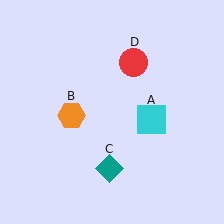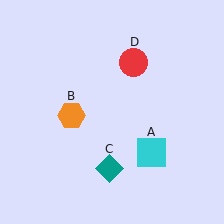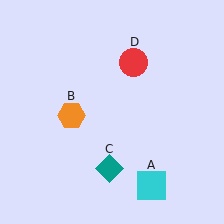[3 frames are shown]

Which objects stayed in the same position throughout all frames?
Orange hexagon (object B) and teal diamond (object C) and red circle (object D) remained stationary.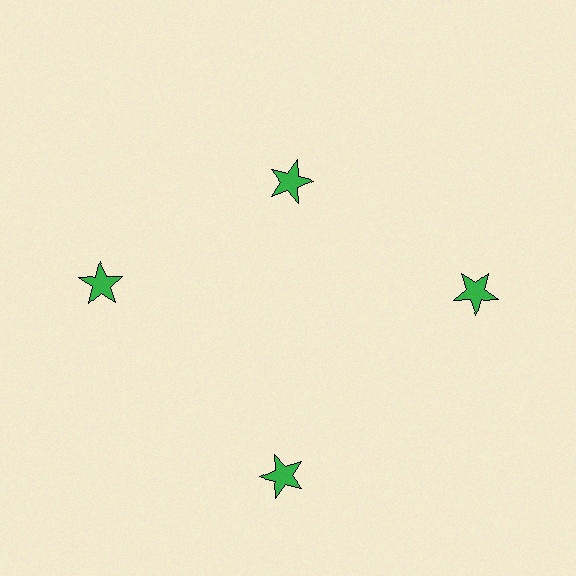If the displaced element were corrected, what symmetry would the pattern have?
It would have 4-fold rotational symmetry — the pattern would map onto itself every 90 degrees.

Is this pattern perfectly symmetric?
No. The 4 green stars are arranged in a ring, but one element near the 12 o'clock position is pulled inward toward the center, breaking the 4-fold rotational symmetry.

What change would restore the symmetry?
The symmetry would be restored by moving it outward, back onto the ring so that all 4 stars sit at equal angles and equal distance from the center.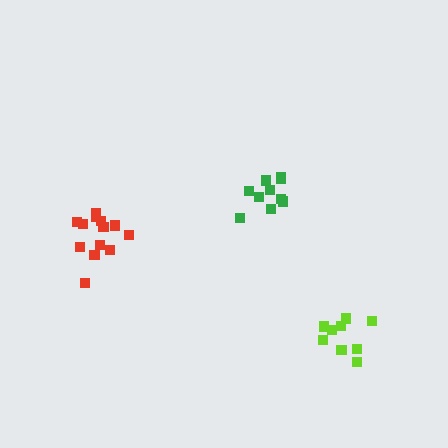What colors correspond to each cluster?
The clusters are colored: green, lime, red.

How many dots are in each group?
Group 1: 10 dots, Group 2: 9 dots, Group 3: 13 dots (32 total).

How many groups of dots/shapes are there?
There are 3 groups.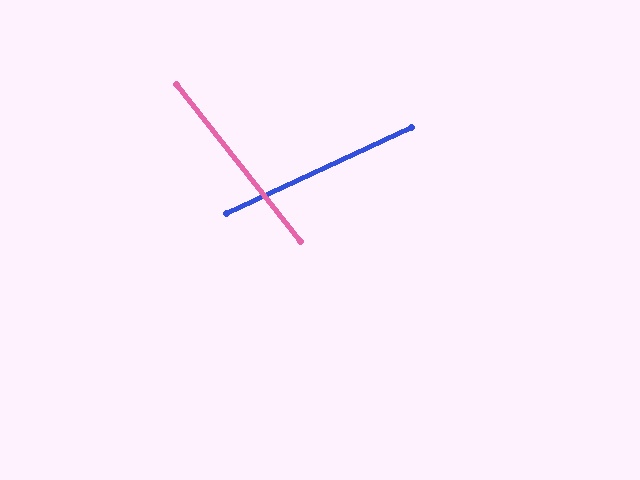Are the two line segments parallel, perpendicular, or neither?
Neither parallel nor perpendicular — they differ by about 76°.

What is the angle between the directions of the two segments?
Approximately 76 degrees.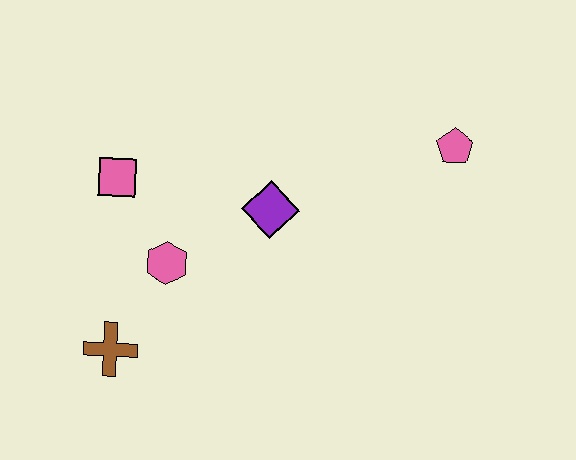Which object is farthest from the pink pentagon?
The brown cross is farthest from the pink pentagon.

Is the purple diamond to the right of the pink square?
Yes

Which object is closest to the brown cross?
The pink hexagon is closest to the brown cross.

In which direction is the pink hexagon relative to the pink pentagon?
The pink hexagon is to the left of the pink pentagon.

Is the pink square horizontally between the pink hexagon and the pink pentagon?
No